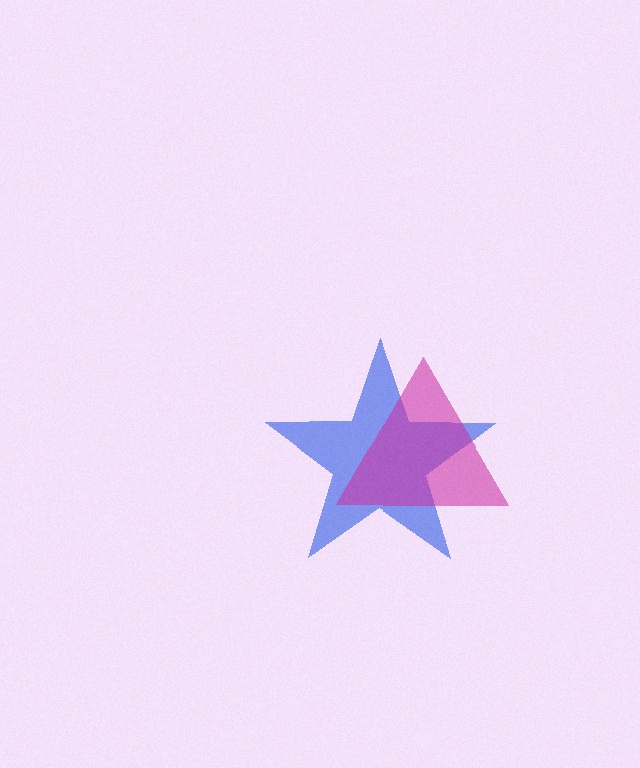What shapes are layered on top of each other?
The layered shapes are: a blue star, a magenta triangle.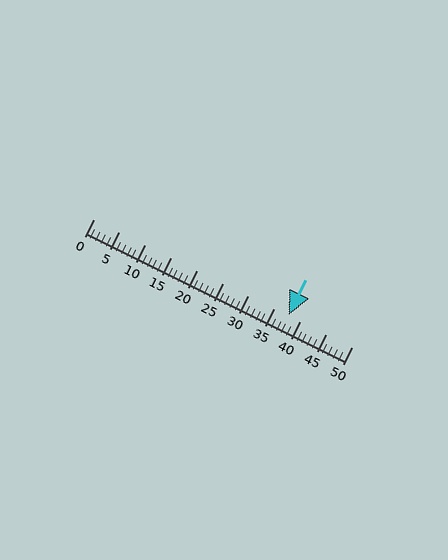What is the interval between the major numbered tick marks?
The major tick marks are spaced 5 units apart.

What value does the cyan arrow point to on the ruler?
The cyan arrow points to approximately 38.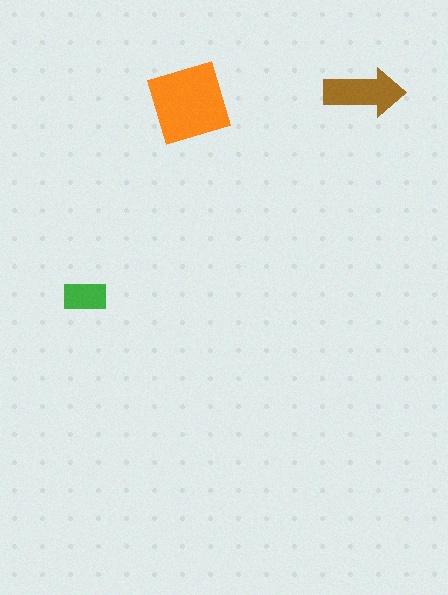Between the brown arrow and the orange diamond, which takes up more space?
The orange diamond.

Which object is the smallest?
The green rectangle.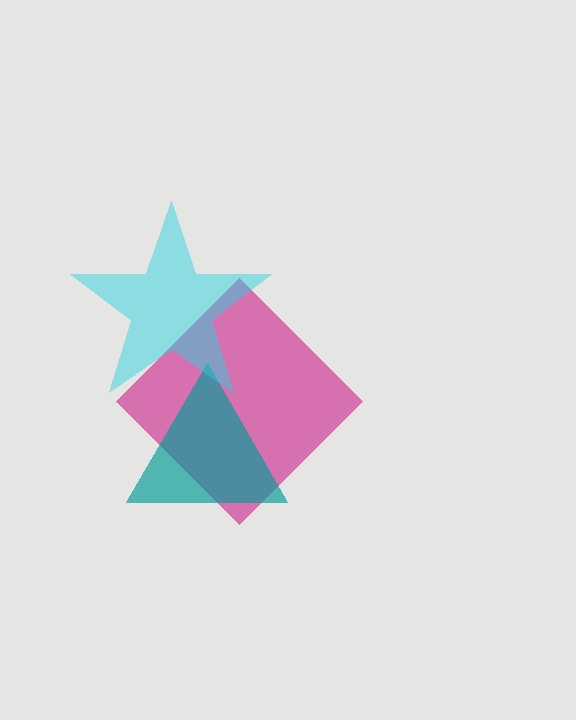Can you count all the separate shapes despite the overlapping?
Yes, there are 3 separate shapes.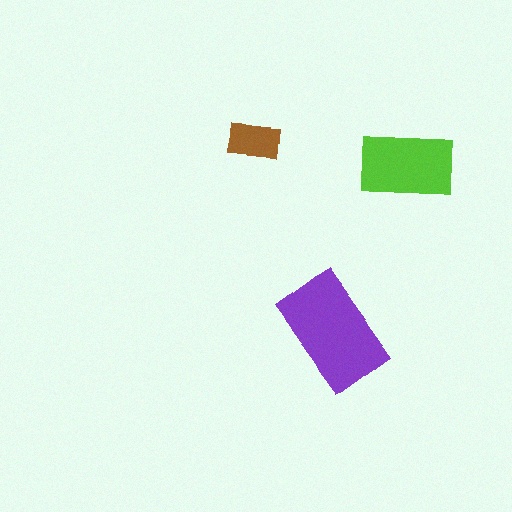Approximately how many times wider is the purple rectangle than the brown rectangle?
About 2 times wider.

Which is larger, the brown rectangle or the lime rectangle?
The lime one.